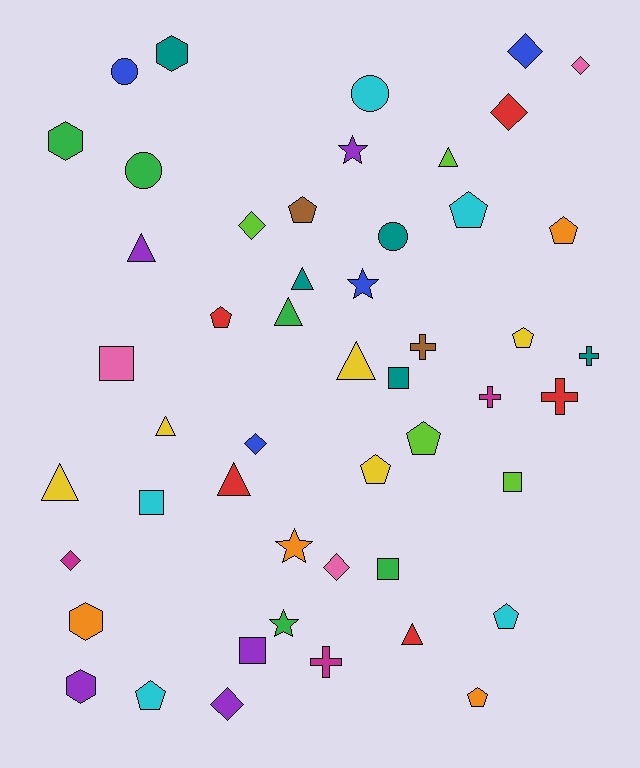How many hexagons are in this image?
There are 4 hexagons.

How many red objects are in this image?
There are 5 red objects.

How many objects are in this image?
There are 50 objects.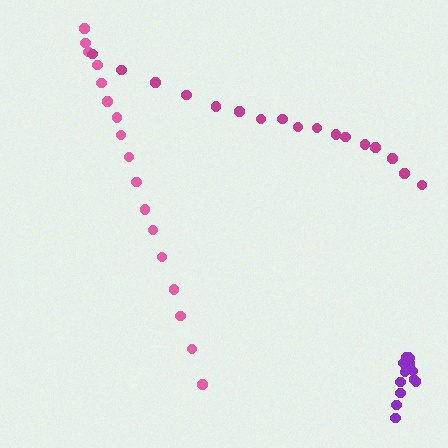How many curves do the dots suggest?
There are 3 distinct paths.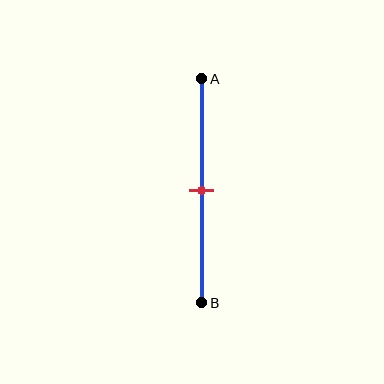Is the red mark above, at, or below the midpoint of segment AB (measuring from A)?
The red mark is approximately at the midpoint of segment AB.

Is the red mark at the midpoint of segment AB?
Yes, the mark is approximately at the midpoint.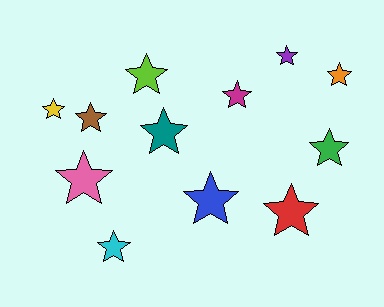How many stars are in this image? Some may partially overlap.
There are 12 stars.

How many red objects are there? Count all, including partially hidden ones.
There is 1 red object.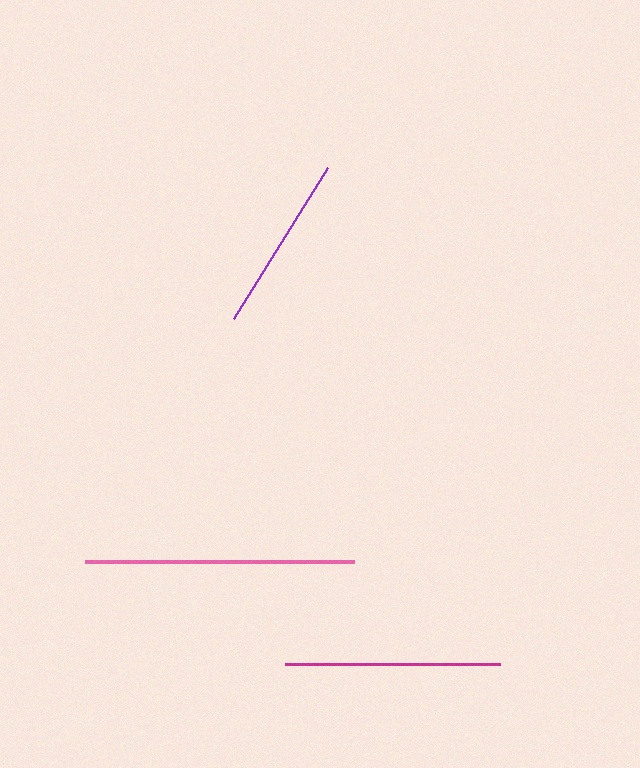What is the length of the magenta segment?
The magenta segment is approximately 216 pixels long.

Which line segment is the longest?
The pink line is the longest at approximately 269 pixels.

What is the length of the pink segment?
The pink segment is approximately 269 pixels long.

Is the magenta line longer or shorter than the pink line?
The pink line is longer than the magenta line.